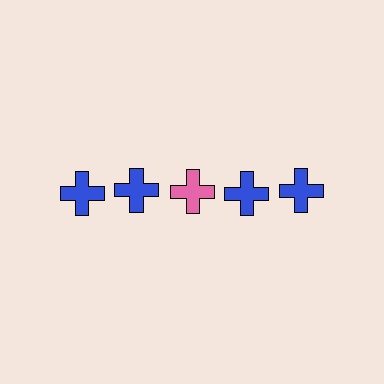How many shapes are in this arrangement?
There are 5 shapes arranged in a grid pattern.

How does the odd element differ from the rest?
It has a different color: pink instead of blue.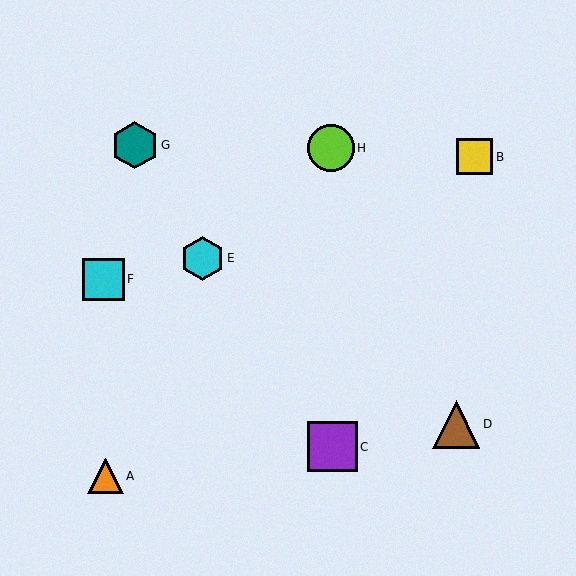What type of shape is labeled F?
Shape F is a cyan square.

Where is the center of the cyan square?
The center of the cyan square is at (103, 279).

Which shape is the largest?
The purple square (labeled C) is the largest.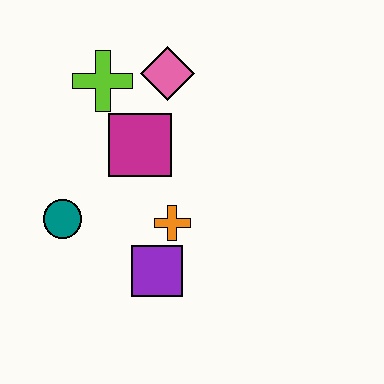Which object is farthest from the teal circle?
The pink diamond is farthest from the teal circle.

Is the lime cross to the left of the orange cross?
Yes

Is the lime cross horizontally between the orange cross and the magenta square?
No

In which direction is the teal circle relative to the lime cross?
The teal circle is below the lime cross.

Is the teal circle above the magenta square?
No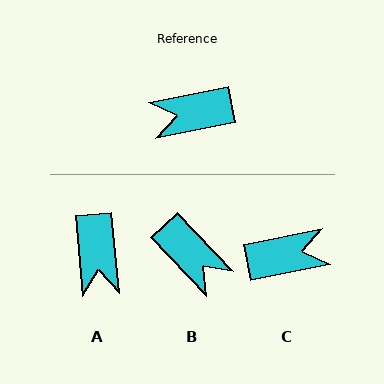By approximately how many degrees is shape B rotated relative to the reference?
Approximately 123 degrees counter-clockwise.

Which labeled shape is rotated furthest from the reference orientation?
C, about 179 degrees away.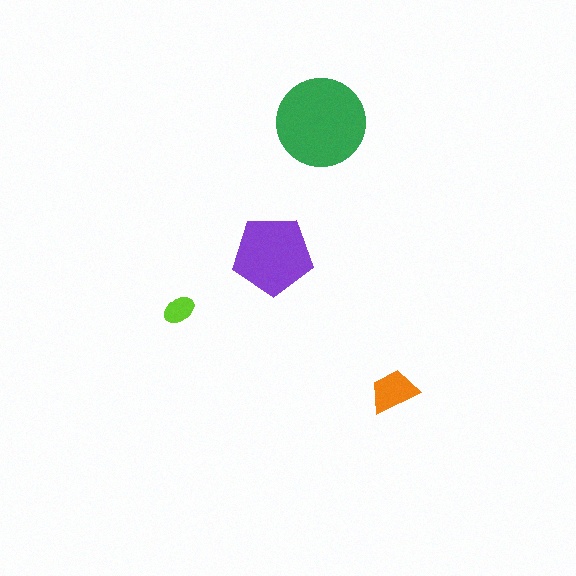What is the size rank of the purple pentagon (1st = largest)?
2nd.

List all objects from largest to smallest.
The green circle, the purple pentagon, the orange trapezoid, the lime ellipse.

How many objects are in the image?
There are 4 objects in the image.